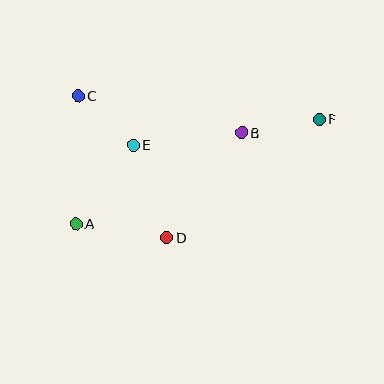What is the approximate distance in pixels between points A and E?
The distance between A and E is approximately 97 pixels.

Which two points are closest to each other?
Points C and E are closest to each other.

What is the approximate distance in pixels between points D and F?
The distance between D and F is approximately 193 pixels.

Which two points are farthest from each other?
Points A and F are farthest from each other.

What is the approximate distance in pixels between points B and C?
The distance between B and C is approximately 168 pixels.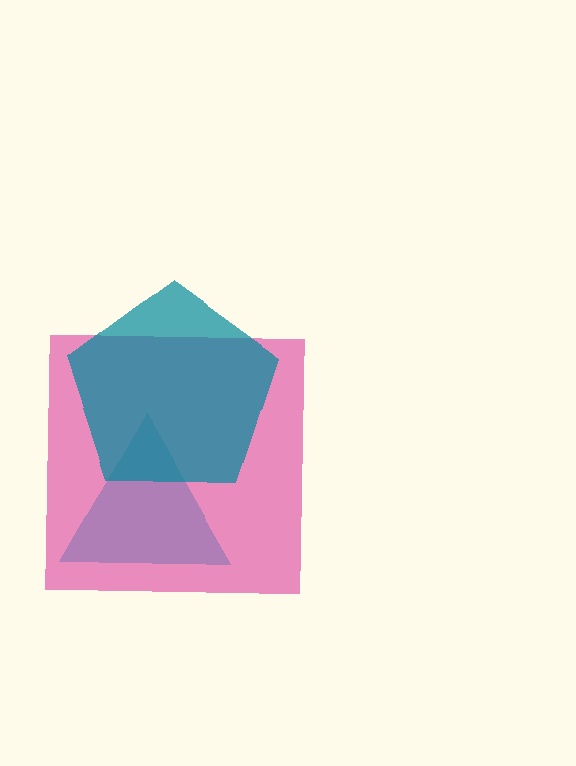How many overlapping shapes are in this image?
There are 3 overlapping shapes in the image.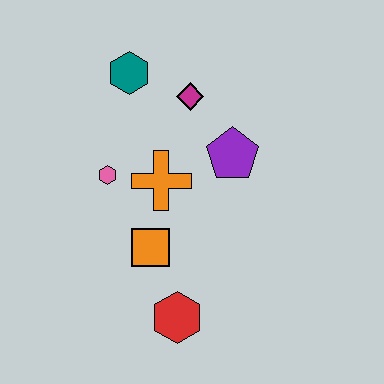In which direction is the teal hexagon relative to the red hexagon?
The teal hexagon is above the red hexagon.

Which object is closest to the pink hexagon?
The orange cross is closest to the pink hexagon.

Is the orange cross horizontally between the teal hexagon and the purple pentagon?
Yes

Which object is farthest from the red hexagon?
The teal hexagon is farthest from the red hexagon.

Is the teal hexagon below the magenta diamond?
No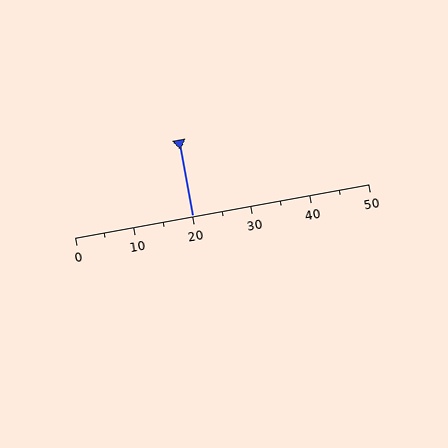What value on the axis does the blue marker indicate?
The marker indicates approximately 20.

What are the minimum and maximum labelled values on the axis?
The axis runs from 0 to 50.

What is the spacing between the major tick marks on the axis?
The major ticks are spaced 10 apart.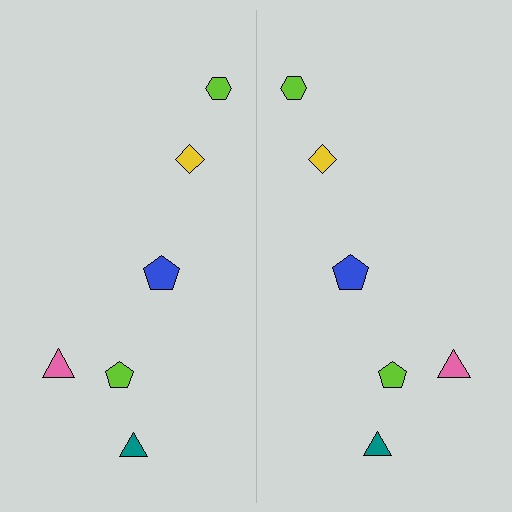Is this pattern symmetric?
Yes, this pattern has bilateral (reflection) symmetry.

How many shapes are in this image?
There are 12 shapes in this image.